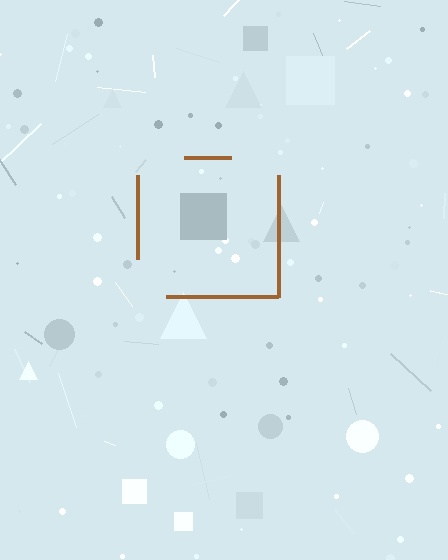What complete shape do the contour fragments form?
The contour fragments form a square.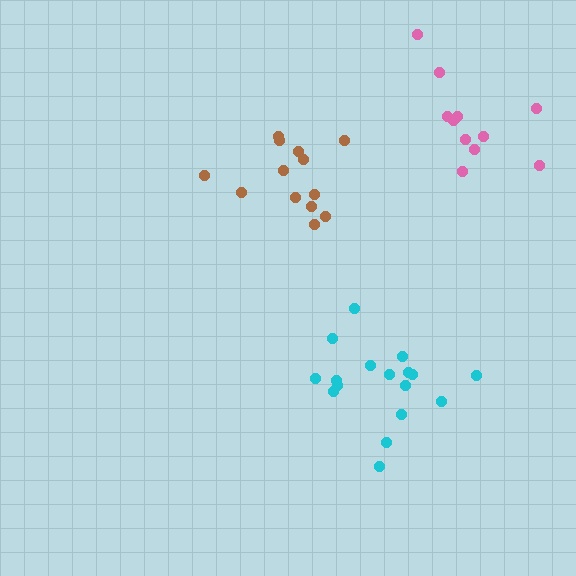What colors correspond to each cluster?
The clusters are colored: pink, cyan, brown.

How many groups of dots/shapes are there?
There are 3 groups.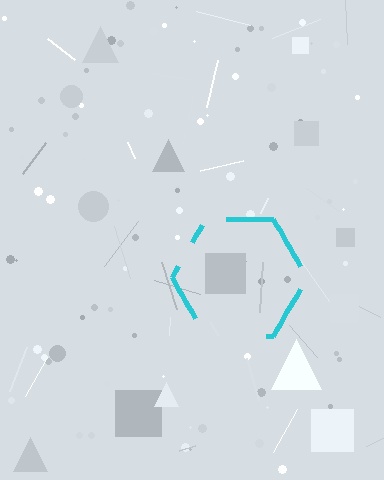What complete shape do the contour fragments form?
The contour fragments form a hexagon.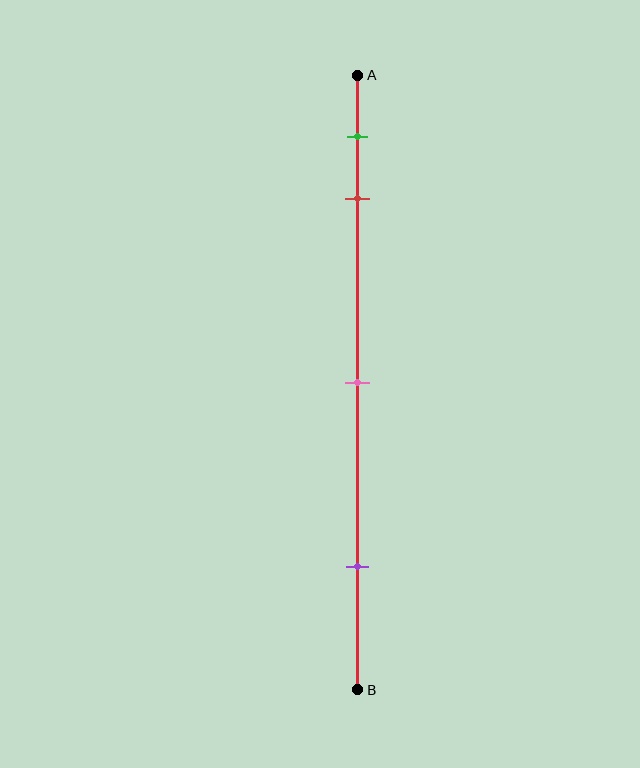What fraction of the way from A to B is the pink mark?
The pink mark is approximately 50% (0.5) of the way from A to B.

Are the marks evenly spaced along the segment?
No, the marks are not evenly spaced.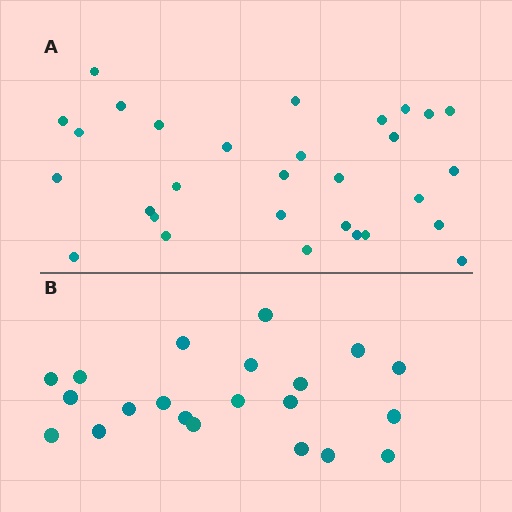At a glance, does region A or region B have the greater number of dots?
Region A (the top region) has more dots.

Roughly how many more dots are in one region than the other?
Region A has roughly 8 or so more dots than region B.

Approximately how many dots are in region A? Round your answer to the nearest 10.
About 30 dots.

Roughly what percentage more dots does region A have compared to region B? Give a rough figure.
About 45% more.